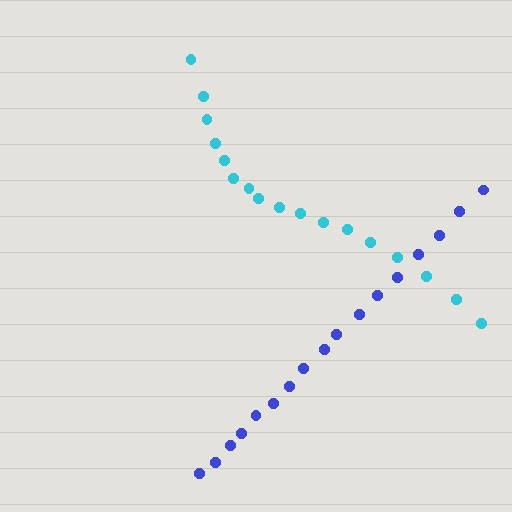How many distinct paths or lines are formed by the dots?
There are 2 distinct paths.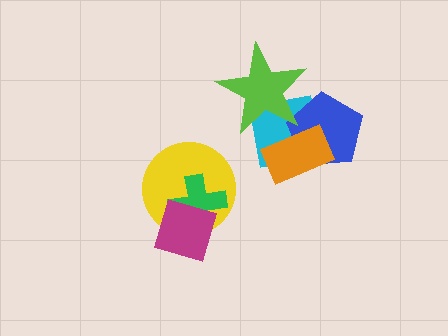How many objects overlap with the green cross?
2 objects overlap with the green cross.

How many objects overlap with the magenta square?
2 objects overlap with the magenta square.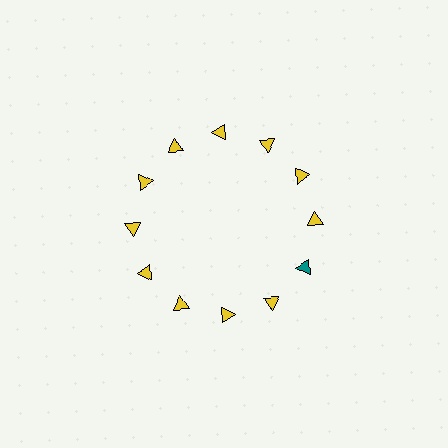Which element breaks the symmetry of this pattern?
The teal triangle at roughly the 4 o'clock position breaks the symmetry. All other shapes are yellow triangles.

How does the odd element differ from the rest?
It has a different color: teal instead of yellow.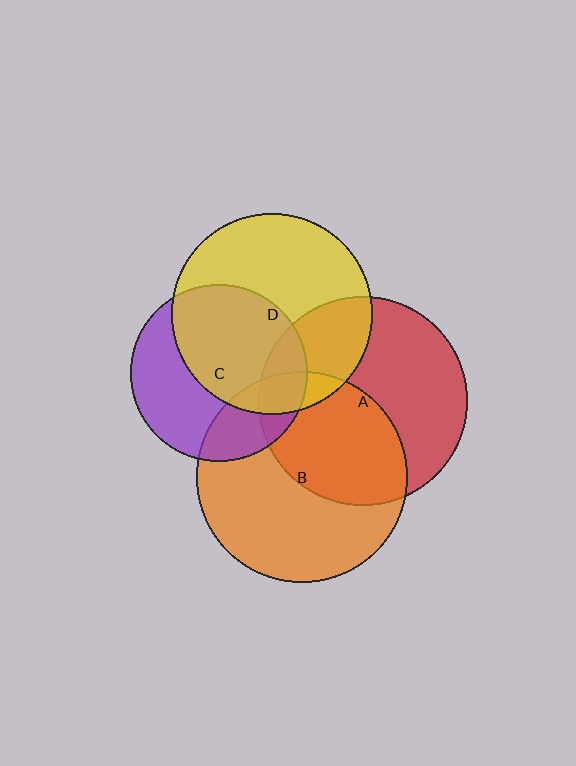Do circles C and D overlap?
Yes.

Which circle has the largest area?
Circle B (orange).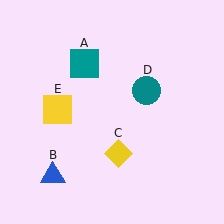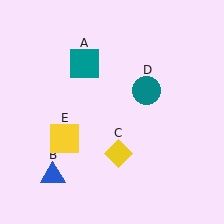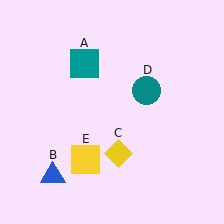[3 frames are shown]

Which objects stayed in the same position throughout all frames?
Teal square (object A) and blue triangle (object B) and yellow diamond (object C) and teal circle (object D) remained stationary.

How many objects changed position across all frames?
1 object changed position: yellow square (object E).